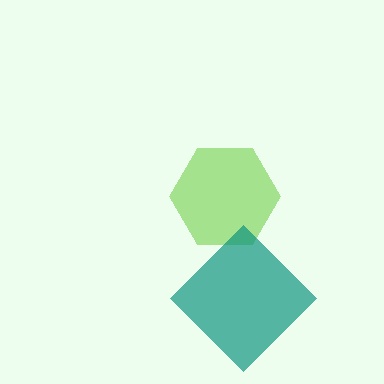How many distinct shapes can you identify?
There are 2 distinct shapes: a lime hexagon, a teal diamond.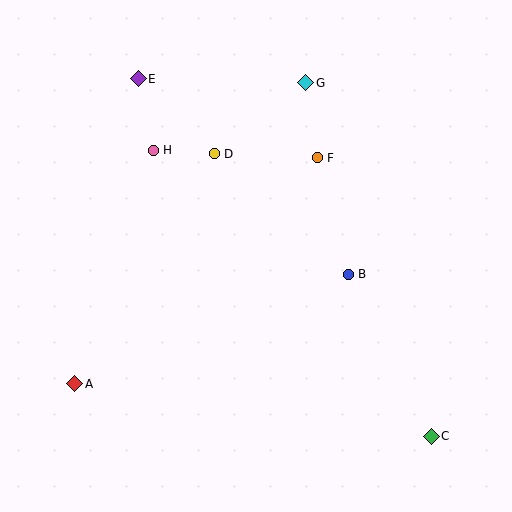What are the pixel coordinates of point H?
Point H is at (153, 150).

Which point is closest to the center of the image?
Point B at (348, 274) is closest to the center.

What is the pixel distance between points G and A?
The distance between G and A is 380 pixels.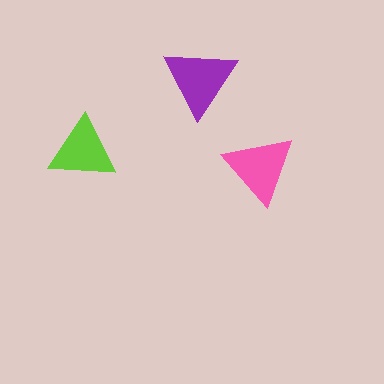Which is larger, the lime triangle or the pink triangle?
The pink one.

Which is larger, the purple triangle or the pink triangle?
The purple one.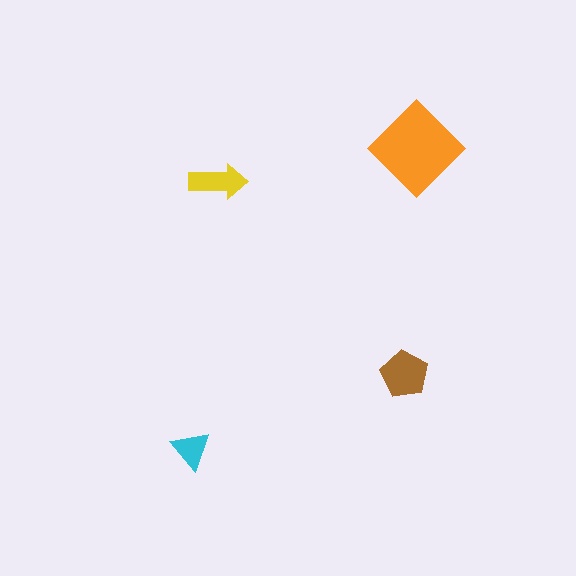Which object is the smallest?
The cyan triangle.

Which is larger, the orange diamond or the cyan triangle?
The orange diamond.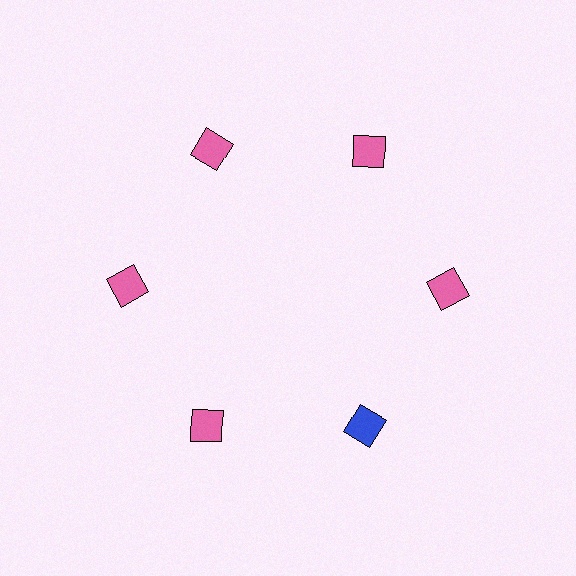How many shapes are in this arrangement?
There are 6 shapes arranged in a ring pattern.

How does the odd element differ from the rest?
It has a different color: blue instead of pink.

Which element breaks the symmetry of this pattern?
The blue diamond at roughly the 5 o'clock position breaks the symmetry. All other shapes are pink diamonds.